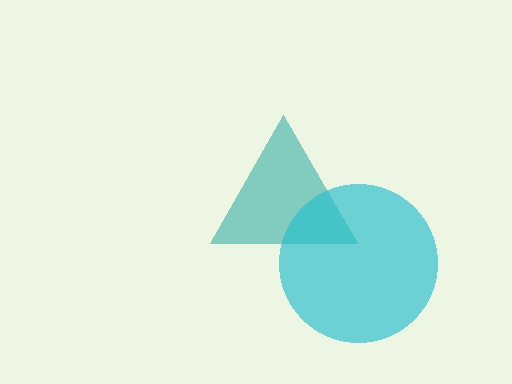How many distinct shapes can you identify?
There are 2 distinct shapes: a teal triangle, a cyan circle.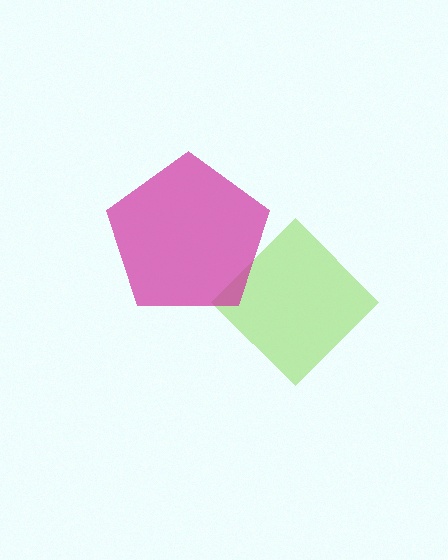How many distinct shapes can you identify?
There are 2 distinct shapes: a lime diamond, a magenta pentagon.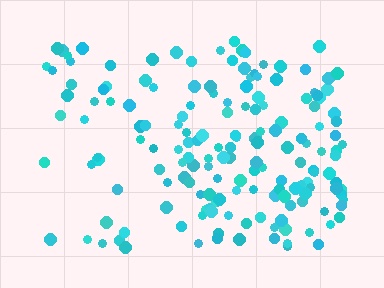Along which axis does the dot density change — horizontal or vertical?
Horizontal.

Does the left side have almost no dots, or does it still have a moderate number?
Still a moderate number, just noticeably fewer than the right.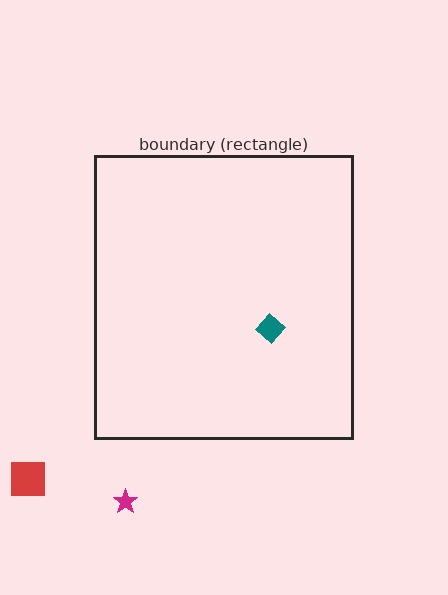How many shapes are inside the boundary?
1 inside, 2 outside.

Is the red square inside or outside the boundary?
Outside.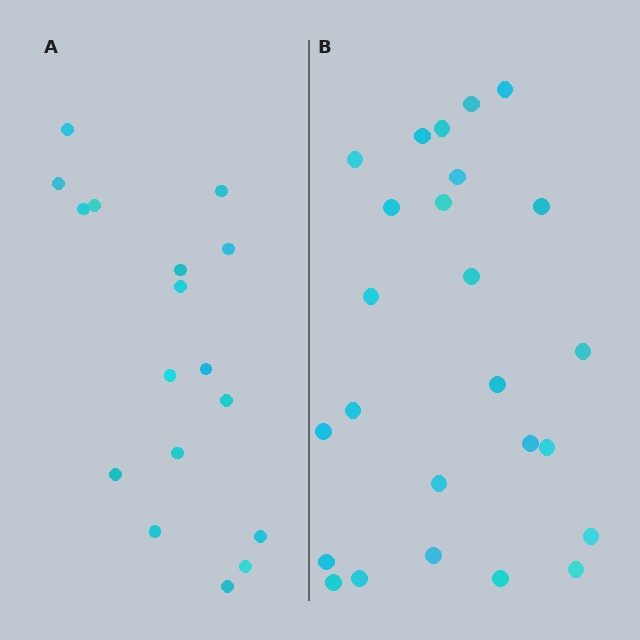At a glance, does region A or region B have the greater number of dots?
Region B (the right region) has more dots.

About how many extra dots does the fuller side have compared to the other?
Region B has roughly 8 or so more dots than region A.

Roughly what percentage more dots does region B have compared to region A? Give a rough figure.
About 45% more.